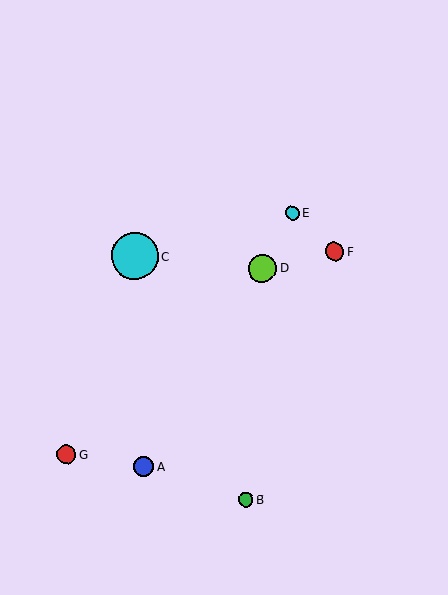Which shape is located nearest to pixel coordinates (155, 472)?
The blue circle (labeled A) at (144, 467) is nearest to that location.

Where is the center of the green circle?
The center of the green circle is at (246, 500).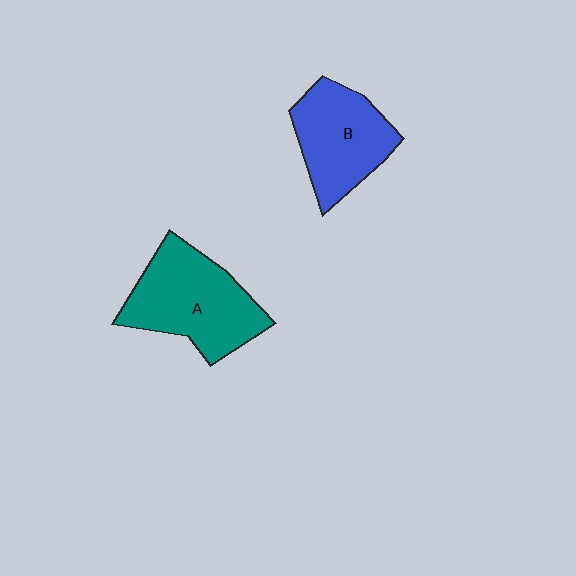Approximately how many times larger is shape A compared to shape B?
Approximately 1.2 times.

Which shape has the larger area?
Shape A (teal).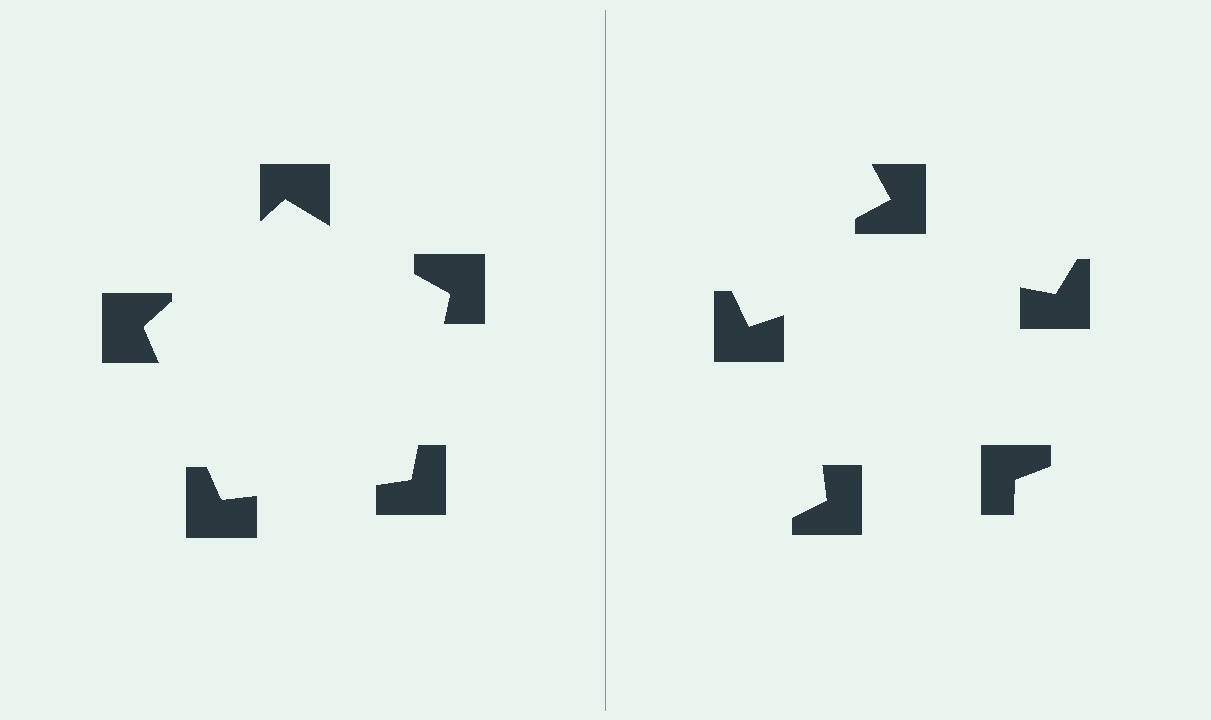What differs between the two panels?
The notched squares are positioned identically on both sides; only the wedge orientations differ. On the left they align to a pentagon; on the right they are misaligned.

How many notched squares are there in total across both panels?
10 — 5 on each side.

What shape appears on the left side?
An illusory pentagon.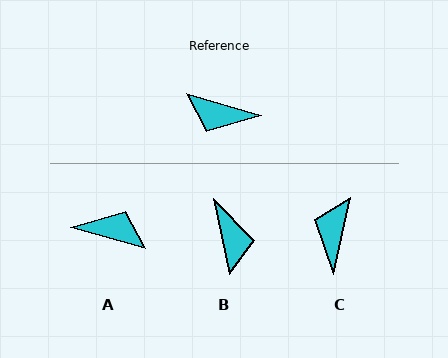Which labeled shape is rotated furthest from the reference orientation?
A, about 180 degrees away.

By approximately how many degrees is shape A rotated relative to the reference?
Approximately 180 degrees clockwise.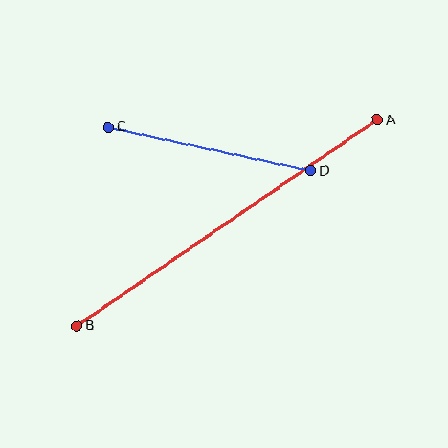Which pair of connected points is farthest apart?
Points A and B are farthest apart.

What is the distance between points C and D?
The distance is approximately 207 pixels.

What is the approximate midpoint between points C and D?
The midpoint is at approximately (209, 149) pixels.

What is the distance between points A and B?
The distance is approximately 364 pixels.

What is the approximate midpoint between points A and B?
The midpoint is at approximately (227, 223) pixels.